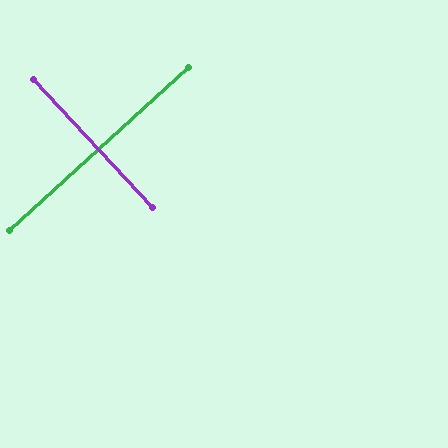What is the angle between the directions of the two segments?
Approximately 89 degrees.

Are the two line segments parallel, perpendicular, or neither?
Perpendicular — they meet at approximately 89°.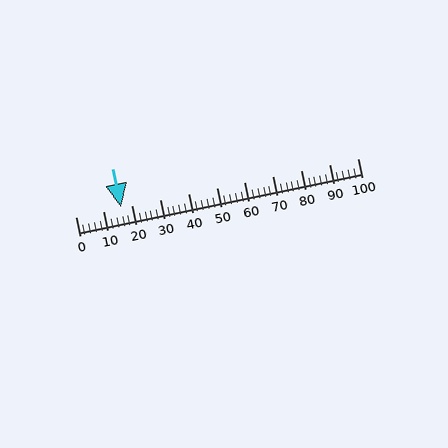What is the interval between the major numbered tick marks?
The major tick marks are spaced 10 units apart.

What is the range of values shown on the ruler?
The ruler shows values from 0 to 100.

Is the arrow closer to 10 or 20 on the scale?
The arrow is closer to 20.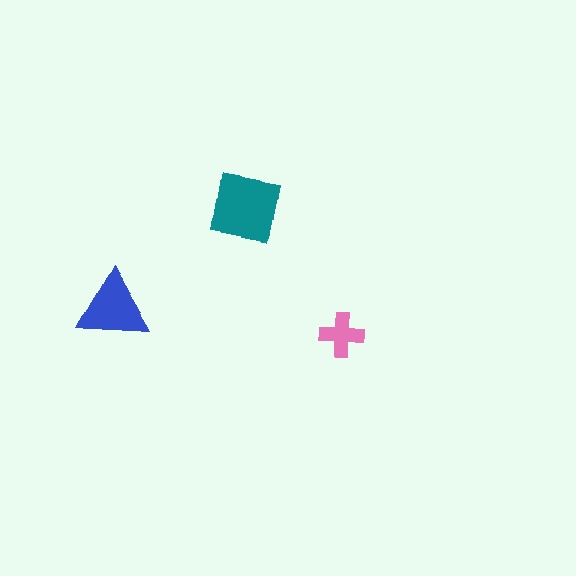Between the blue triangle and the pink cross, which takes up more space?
The blue triangle.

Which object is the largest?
The teal square.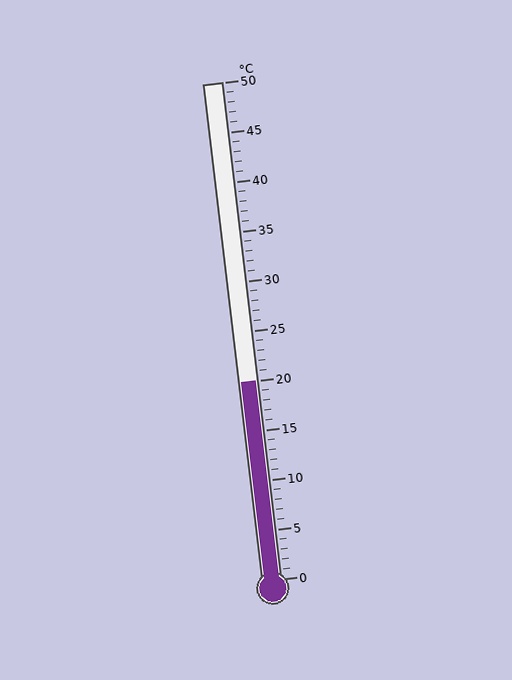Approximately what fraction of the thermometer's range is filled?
The thermometer is filled to approximately 40% of its range.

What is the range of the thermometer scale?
The thermometer scale ranges from 0°C to 50°C.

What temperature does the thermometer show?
The thermometer shows approximately 20°C.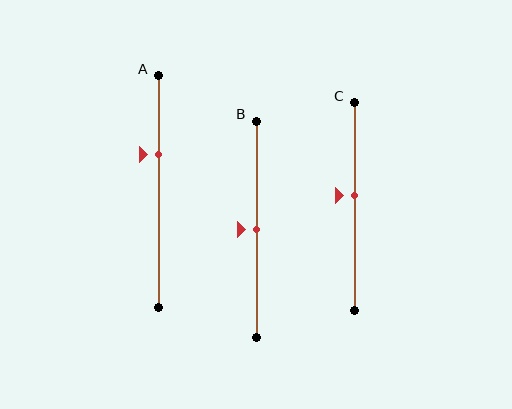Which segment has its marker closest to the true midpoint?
Segment B has its marker closest to the true midpoint.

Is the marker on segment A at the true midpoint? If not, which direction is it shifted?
No, the marker on segment A is shifted upward by about 16% of the segment length.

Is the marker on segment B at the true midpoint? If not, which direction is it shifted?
Yes, the marker on segment B is at the true midpoint.